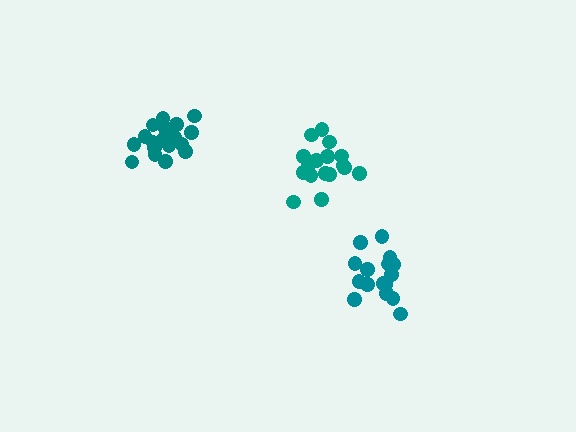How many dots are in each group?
Group 1: 17 dots, Group 2: 17 dots, Group 3: 20 dots (54 total).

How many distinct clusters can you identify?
There are 3 distinct clusters.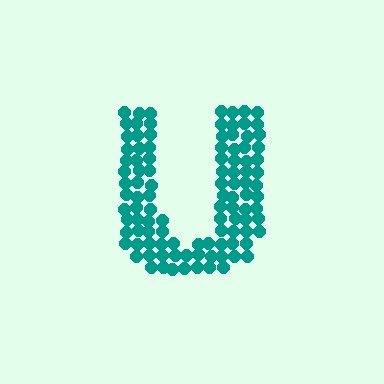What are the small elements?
The small elements are circles.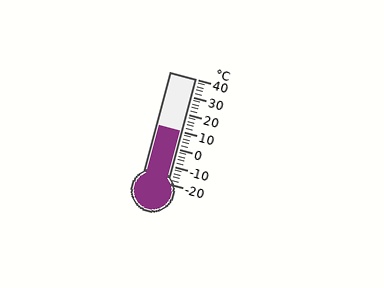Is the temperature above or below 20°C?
The temperature is below 20°C.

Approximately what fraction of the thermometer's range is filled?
The thermometer is filled to approximately 50% of its range.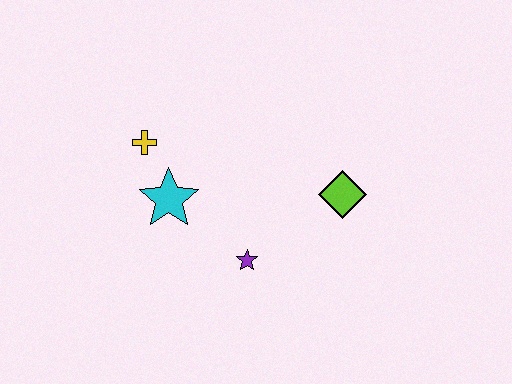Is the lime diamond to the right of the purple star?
Yes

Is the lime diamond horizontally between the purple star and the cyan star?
No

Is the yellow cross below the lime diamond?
No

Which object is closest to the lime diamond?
The purple star is closest to the lime diamond.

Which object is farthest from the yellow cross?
The lime diamond is farthest from the yellow cross.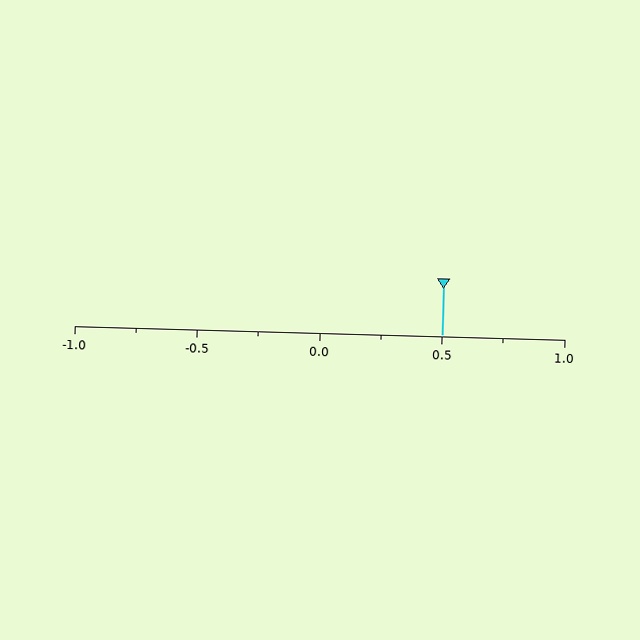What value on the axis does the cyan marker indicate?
The marker indicates approximately 0.5.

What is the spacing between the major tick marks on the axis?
The major ticks are spaced 0.5 apart.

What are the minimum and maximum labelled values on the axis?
The axis runs from -1.0 to 1.0.